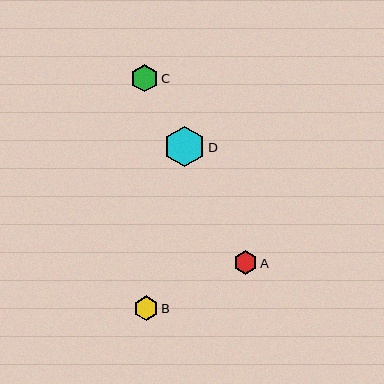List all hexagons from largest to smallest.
From largest to smallest: D, C, B, A.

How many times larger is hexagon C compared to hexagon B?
Hexagon C is approximately 1.1 times the size of hexagon B.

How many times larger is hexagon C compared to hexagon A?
Hexagon C is approximately 1.2 times the size of hexagon A.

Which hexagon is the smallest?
Hexagon A is the smallest with a size of approximately 24 pixels.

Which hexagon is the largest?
Hexagon D is the largest with a size of approximately 41 pixels.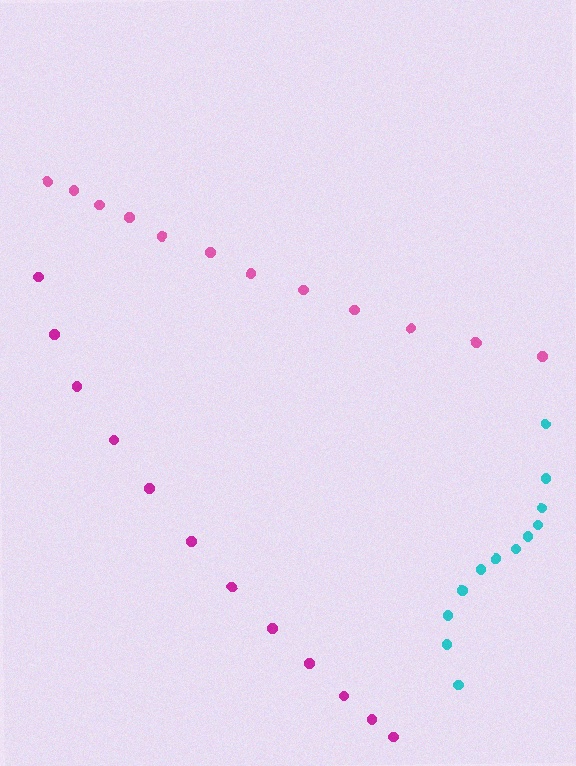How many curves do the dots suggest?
There are 3 distinct paths.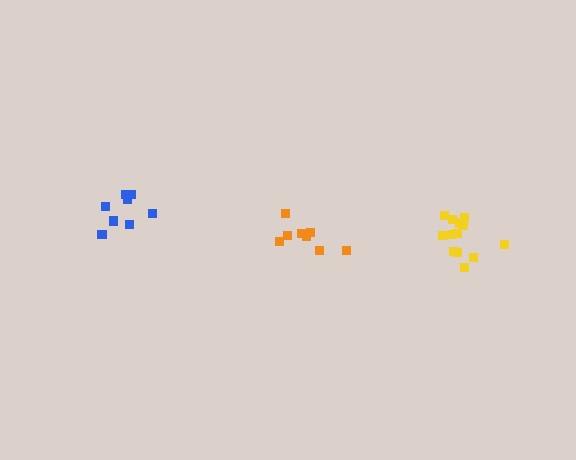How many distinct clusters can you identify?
There are 3 distinct clusters.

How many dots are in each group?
Group 1: 13 dots, Group 2: 8 dots, Group 3: 8 dots (29 total).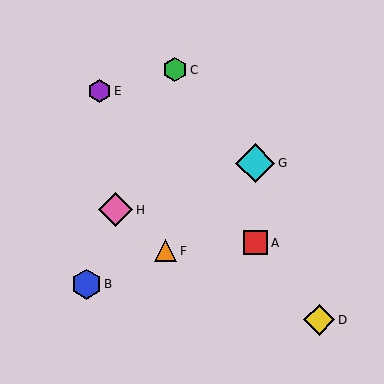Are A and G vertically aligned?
Yes, both are at x≈255.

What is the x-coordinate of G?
Object G is at x≈255.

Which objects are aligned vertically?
Objects A, G are aligned vertically.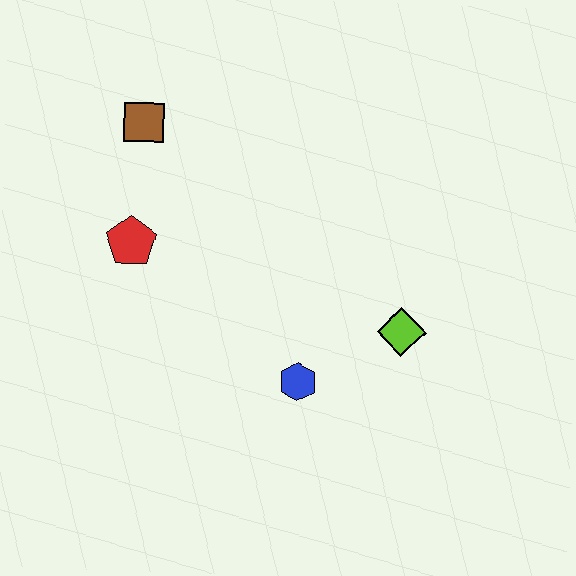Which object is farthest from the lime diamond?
The brown square is farthest from the lime diamond.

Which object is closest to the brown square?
The red pentagon is closest to the brown square.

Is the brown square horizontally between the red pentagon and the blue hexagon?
Yes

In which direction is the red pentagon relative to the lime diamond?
The red pentagon is to the left of the lime diamond.